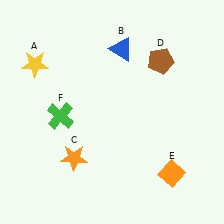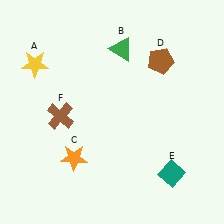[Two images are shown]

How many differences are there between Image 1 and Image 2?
There are 3 differences between the two images.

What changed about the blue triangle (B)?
In Image 1, B is blue. In Image 2, it changed to green.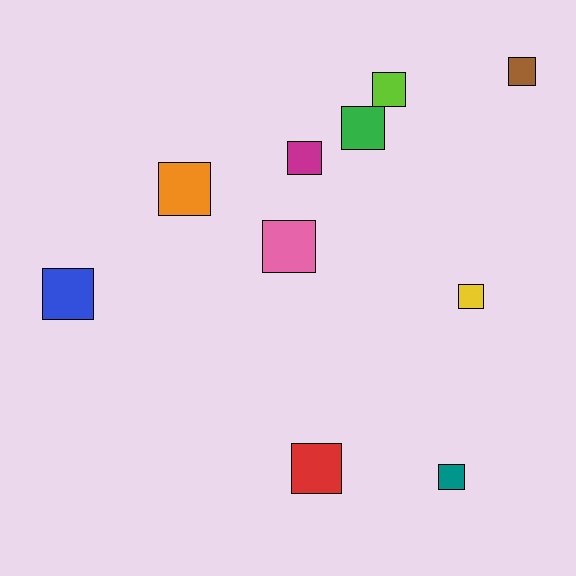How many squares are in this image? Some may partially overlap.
There are 10 squares.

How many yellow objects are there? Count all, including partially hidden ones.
There is 1 yellow object.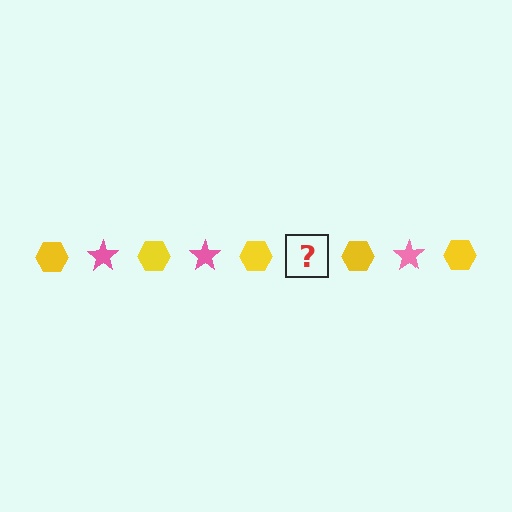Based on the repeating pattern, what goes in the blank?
The blank should be a pink star.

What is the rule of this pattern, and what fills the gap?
The rule is that the pattern alternates between yellow hexagon and pink star. The gap should be filled with a pink star.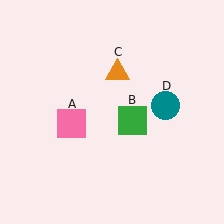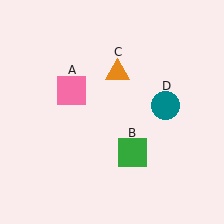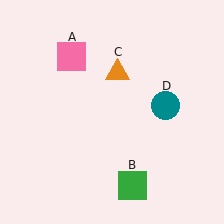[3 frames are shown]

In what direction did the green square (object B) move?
The green square (object B) moved down.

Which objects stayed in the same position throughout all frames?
Orange triangle (object C) and teal circle (object D) remained stationary.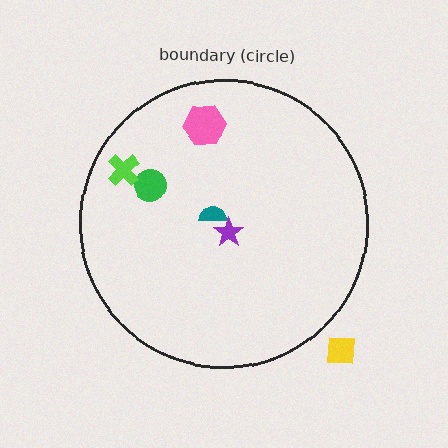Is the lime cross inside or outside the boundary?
Inside.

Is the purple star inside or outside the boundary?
Inside.